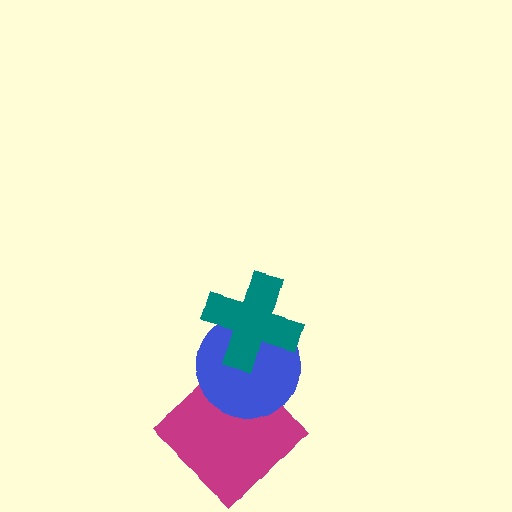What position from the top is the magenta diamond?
The magenta diamond is 3rd from the top.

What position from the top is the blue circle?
The blue circle is 2nd from the top.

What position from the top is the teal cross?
The teal cross is 1st from the top.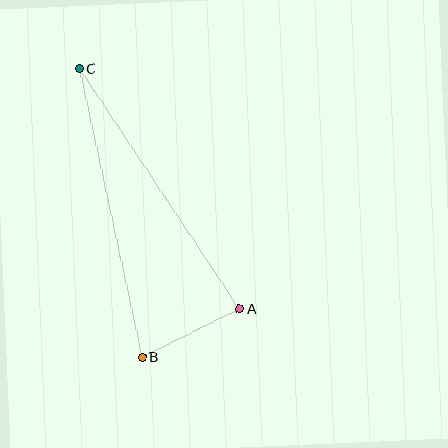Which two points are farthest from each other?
Points B and C are farthest from each other.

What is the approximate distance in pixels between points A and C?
The distance between A and C is approximately 289 pixels.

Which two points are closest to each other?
Points A and B are closest to each other.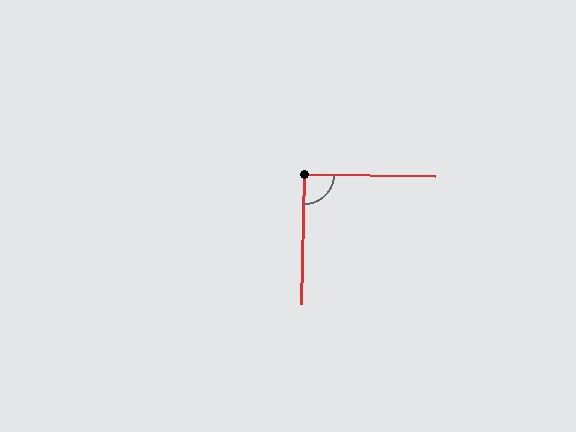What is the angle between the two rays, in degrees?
Approximately 91 degrees.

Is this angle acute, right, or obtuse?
It is approximately a right angle.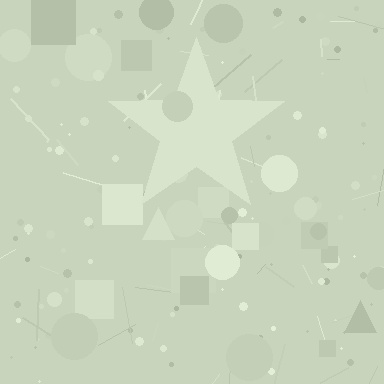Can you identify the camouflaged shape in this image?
The camouflaged shape is a star.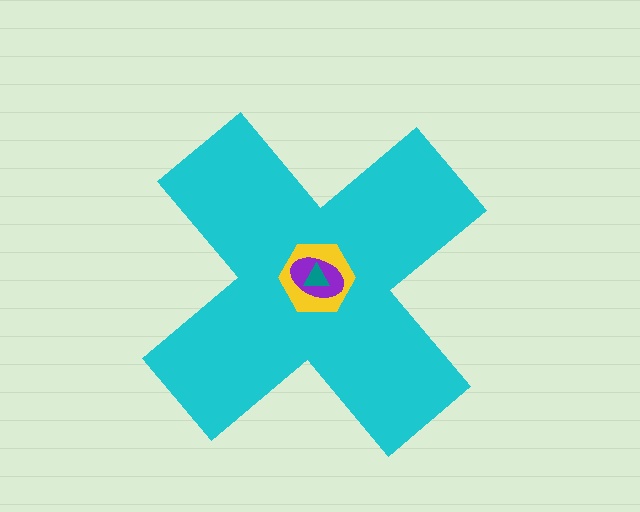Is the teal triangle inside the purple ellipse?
Yes.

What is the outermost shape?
The cyan cross.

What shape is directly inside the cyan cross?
The yellow hexagon.